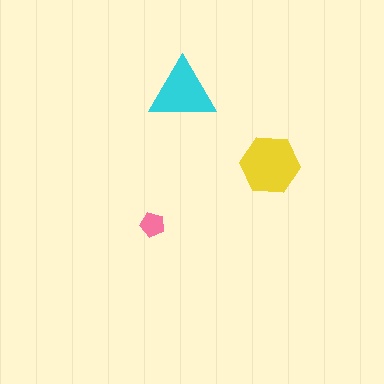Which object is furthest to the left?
The pink pentagon is leftmost.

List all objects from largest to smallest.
The yellow hexagon, the cyan triangle, the pink pentagon.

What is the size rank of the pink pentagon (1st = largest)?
3rd.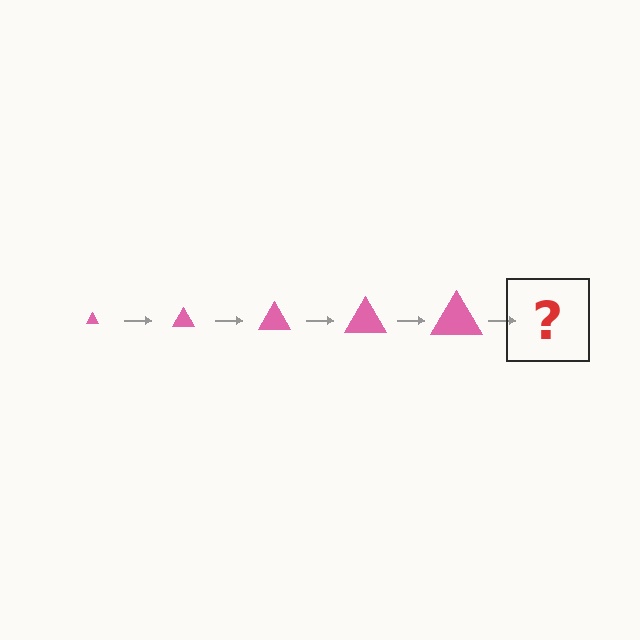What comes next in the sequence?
The next element should be a pink triangle, larger than the previous one.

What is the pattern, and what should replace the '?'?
The pattern is that the triangle gets progressively larger each step. The '?' should be a pink triangle, larger than the previous one.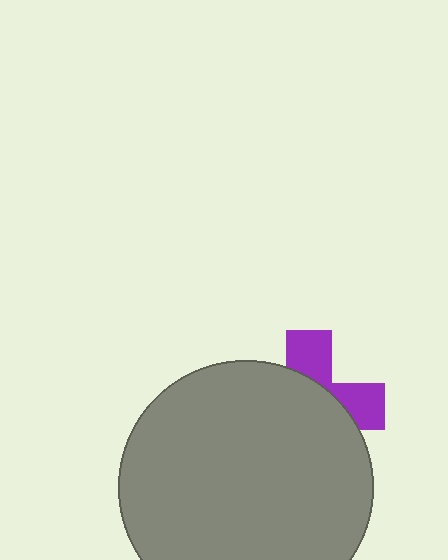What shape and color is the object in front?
The object in front is a gray circle.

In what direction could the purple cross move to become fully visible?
The purple cross could move up. That would shift it out from behind the gray circle entirely.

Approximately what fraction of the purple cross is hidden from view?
Roughly 66% of the purple cross is hidden behind the gray circle.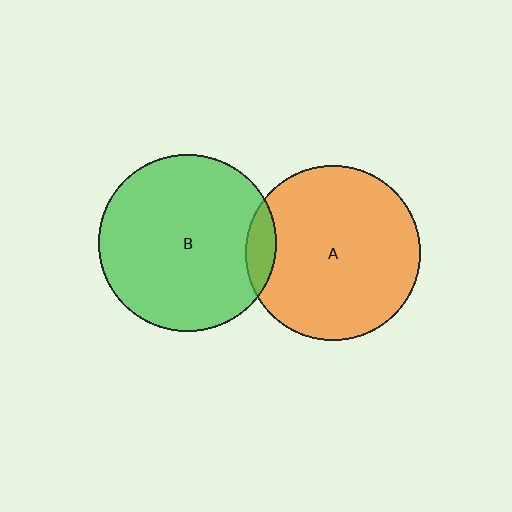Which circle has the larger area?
Circle B (green).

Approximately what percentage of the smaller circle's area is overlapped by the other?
Approximately 10%.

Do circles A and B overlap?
Yes.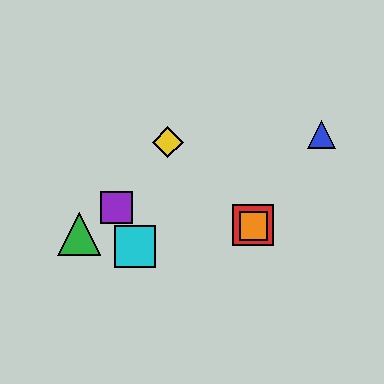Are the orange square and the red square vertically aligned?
Yes, both are at x≈253.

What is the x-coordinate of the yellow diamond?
The yellow diamond is at x≈168.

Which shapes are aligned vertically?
The red square, the orange square are aligned vertically.